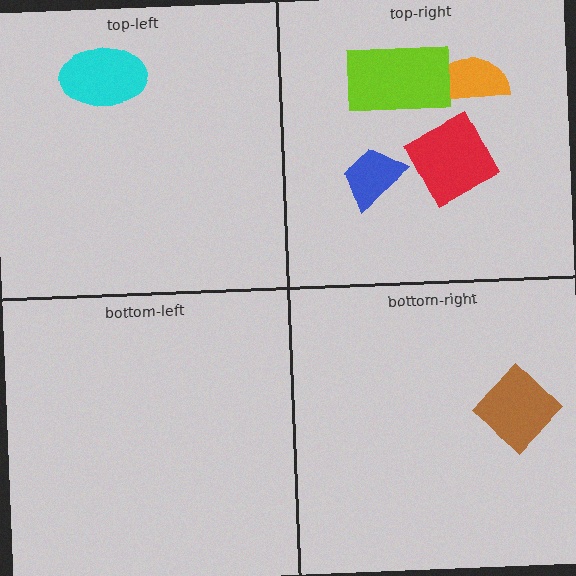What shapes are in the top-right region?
The red square, the orange semicircle, the blue trapezoid, the lime rectangle.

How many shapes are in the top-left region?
1.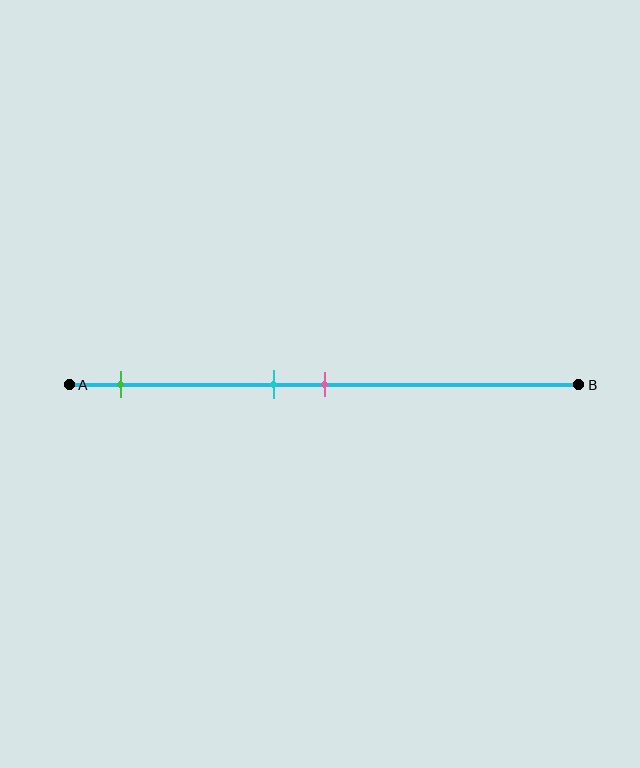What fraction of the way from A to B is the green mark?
The green mark is approximately 10% (0.1) of the way from A to B.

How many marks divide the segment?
There are 3 marks dividing the segment.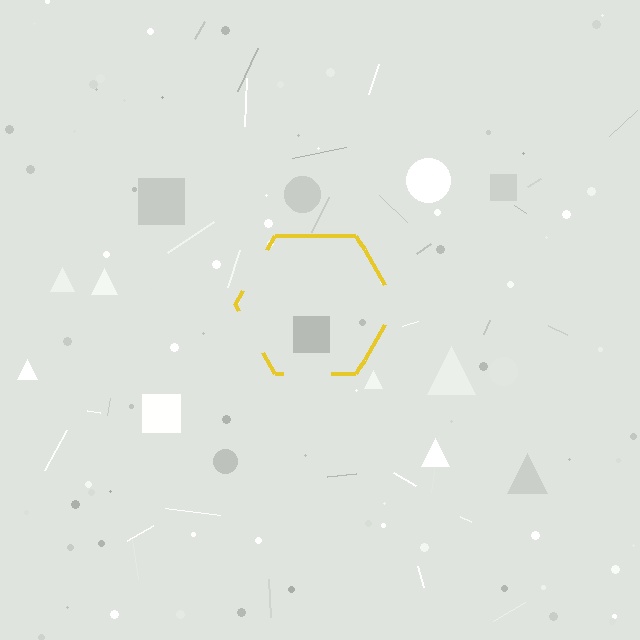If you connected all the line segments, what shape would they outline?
They would outline a hexagon.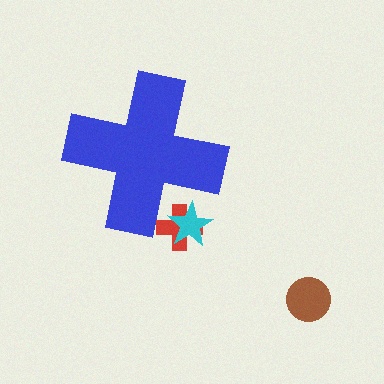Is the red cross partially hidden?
Yes, the red cross is partially hidden behind the blue cross.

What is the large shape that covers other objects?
A blue cross.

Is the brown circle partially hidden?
No, the brown circle is fully visible.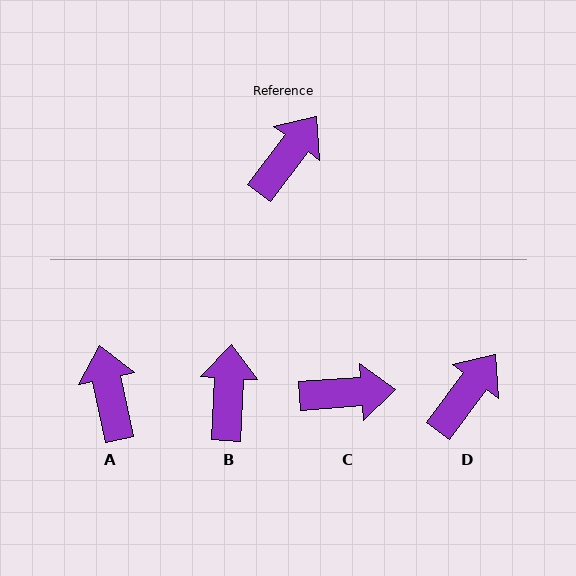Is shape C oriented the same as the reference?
No, it is off by about 49 degrees.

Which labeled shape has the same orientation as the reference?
D.